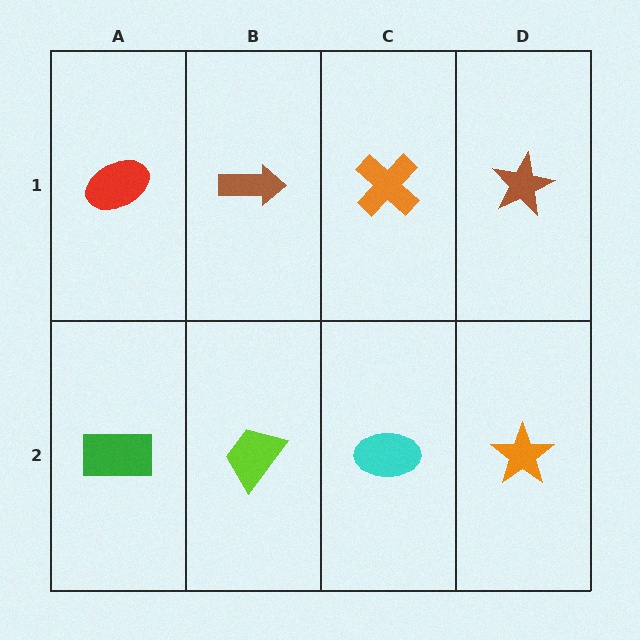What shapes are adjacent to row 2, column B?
A brown arrow (row 1, column B), a green rectangle (row 2, column A), a cyan ellipse (row 2, column C).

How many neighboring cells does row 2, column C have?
3.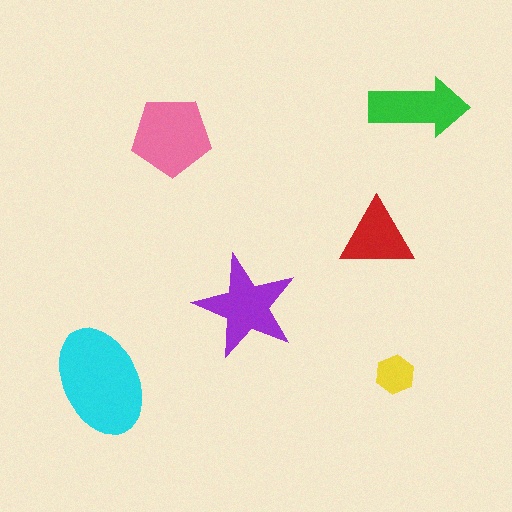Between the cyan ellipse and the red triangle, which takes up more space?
The cyan ellipse.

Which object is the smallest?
The yellow hexagon.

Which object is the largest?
The cyan ellipse.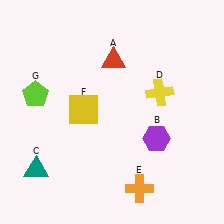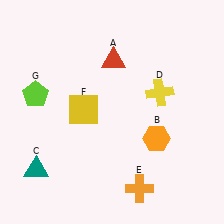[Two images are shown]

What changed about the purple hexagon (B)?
In Image 1, B is purple. In Image 2, it changed to orange.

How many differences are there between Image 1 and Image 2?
There is 1 difference between the two images.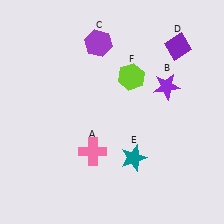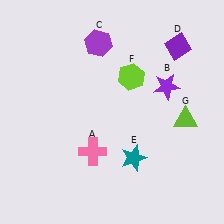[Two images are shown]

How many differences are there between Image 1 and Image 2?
There is 1 difference between the two images.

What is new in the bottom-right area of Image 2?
A lime triangle (G) was added in the bottom-right area of Image 2.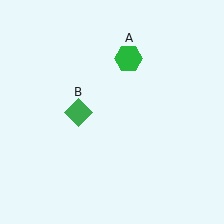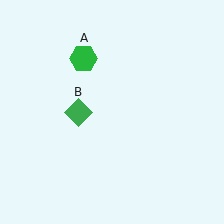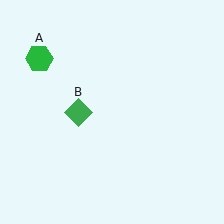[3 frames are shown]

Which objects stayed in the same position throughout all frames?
Green diamond (object B) remained stationary.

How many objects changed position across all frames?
1 object changed position: green hexagon (object A).